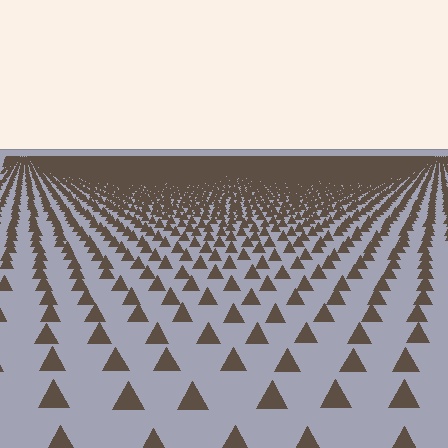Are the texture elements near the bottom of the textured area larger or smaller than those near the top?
Larger. Near the bottom, elements are closer to the viewer and appear at a bigger on-screen size.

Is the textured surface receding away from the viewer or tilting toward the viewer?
The surface is receding away from the viewer. Texture elements get smaller and denser toward the top.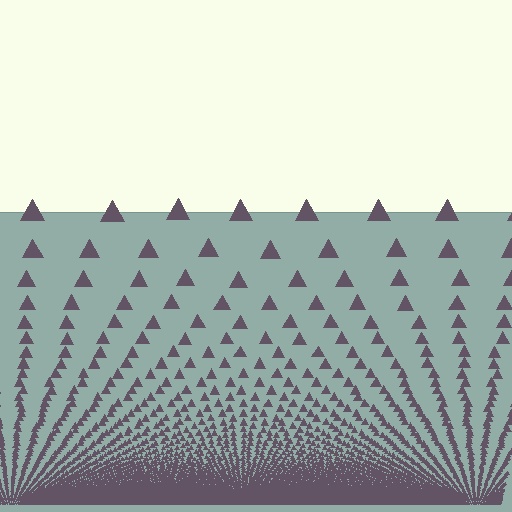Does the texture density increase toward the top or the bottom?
Density increases toward the bottom.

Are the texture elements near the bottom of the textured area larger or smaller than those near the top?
Smaller. The gradient is inverted — elements near the bottom are smaller and denser.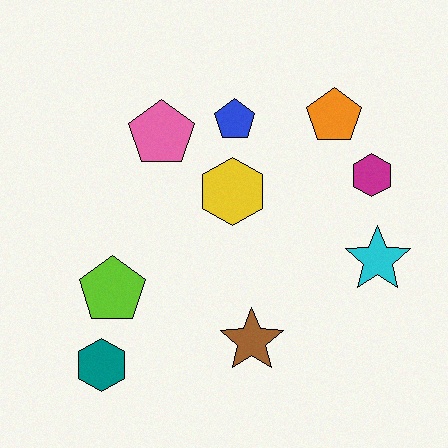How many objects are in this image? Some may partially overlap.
There are 9 objects.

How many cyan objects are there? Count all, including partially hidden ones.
There is 1 cyan object.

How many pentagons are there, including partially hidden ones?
There are 4 pentagons.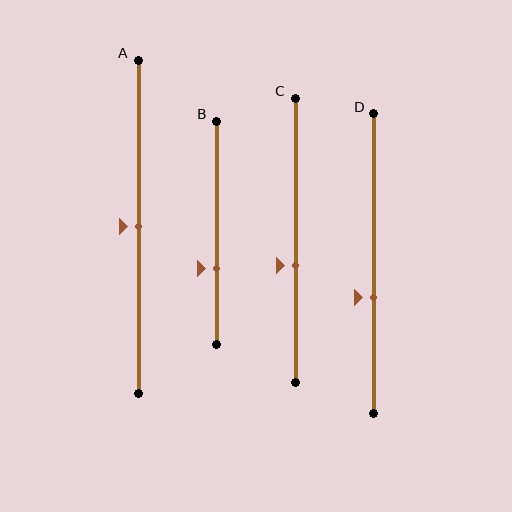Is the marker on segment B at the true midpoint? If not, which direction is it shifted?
No, the marker on segment B is shifted downward by about 16% of the segment length.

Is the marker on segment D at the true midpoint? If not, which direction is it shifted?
No, the marker on segment D is shifted downward by about 11% of the segment length.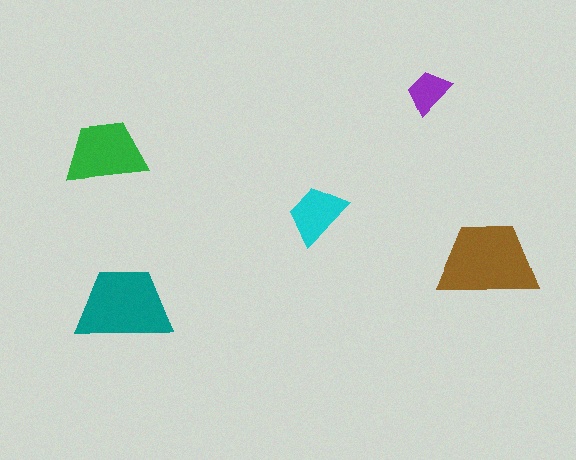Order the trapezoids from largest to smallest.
the brown one, the teal one, the green one, the cyan one, the purple one.